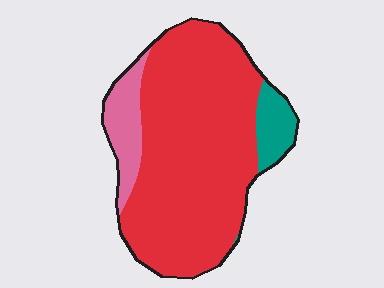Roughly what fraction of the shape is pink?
Pink takes up less than a quarter of the shape.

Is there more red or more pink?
Red.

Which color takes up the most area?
Red, at roughly 80%.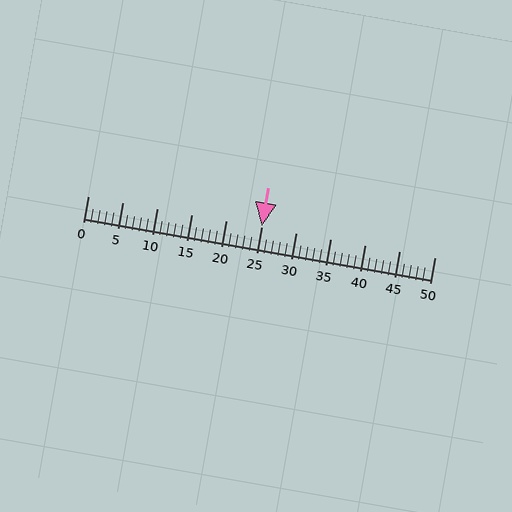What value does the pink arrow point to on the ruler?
The pink arrow points to approximately 25.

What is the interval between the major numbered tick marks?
The major tick marks are spaced 5 units apart.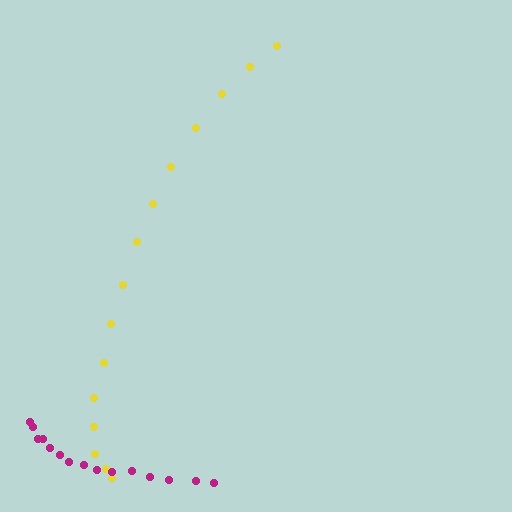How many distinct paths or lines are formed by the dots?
There are 2 distinct paths.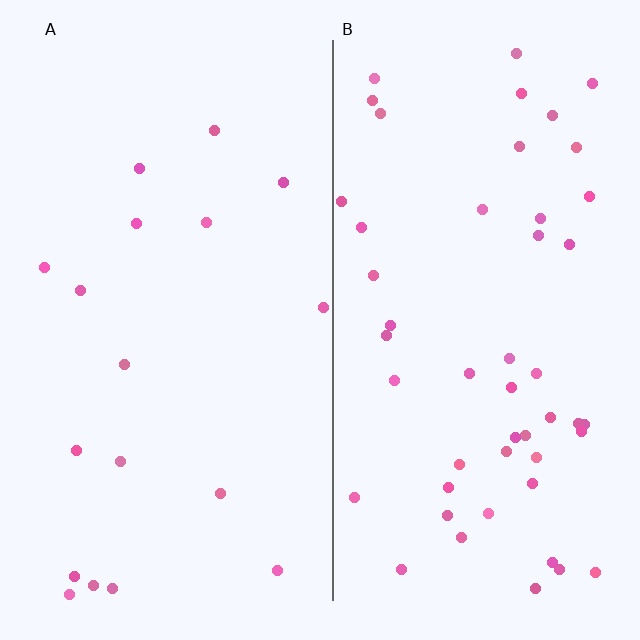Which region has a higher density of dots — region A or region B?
B (the right).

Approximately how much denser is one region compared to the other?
Approximately 2.8× — region B over region A.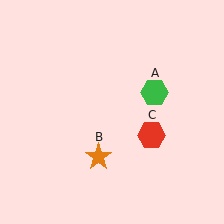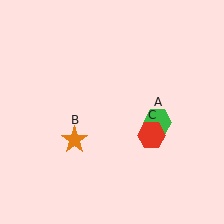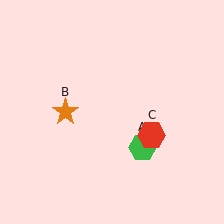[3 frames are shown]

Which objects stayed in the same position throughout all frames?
Red hexagon (object C) remained stationary.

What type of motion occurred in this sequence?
The green hexagon (object A), orange star (object B) rotated clockwise around the center of the scene.